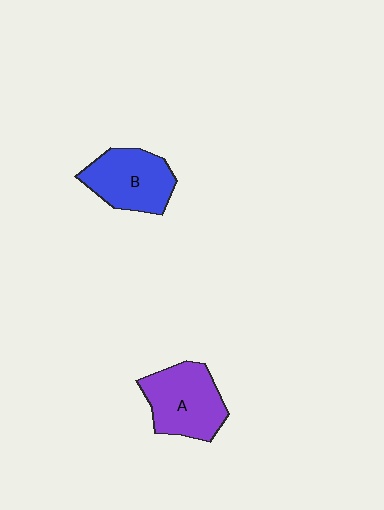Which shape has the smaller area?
Shape B (blue).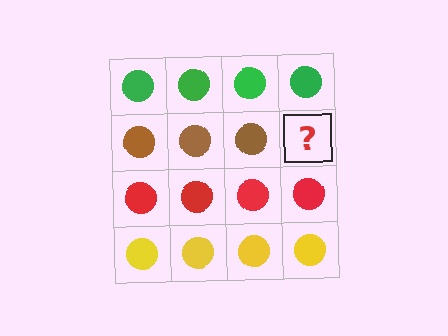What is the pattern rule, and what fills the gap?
The rule is that each row has a consistent color. The gap should be filled with a brown circle.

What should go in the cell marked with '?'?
The missing cell should contain a brown circle.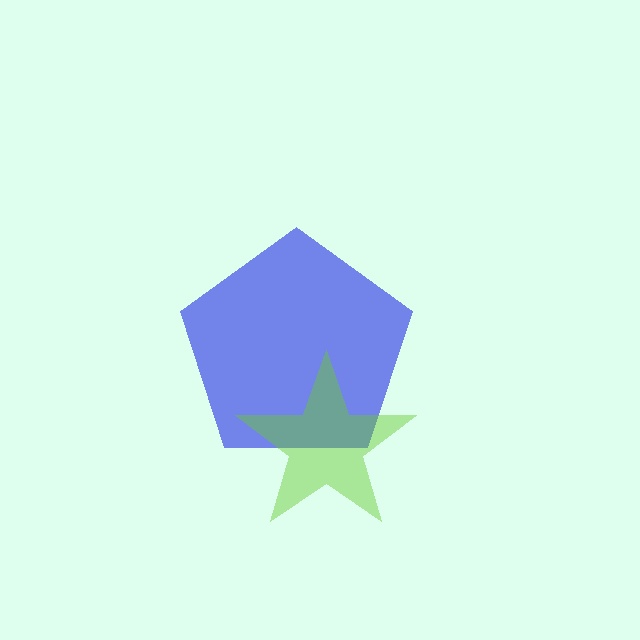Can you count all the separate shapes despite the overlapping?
Yes, there are 2 separate shapes.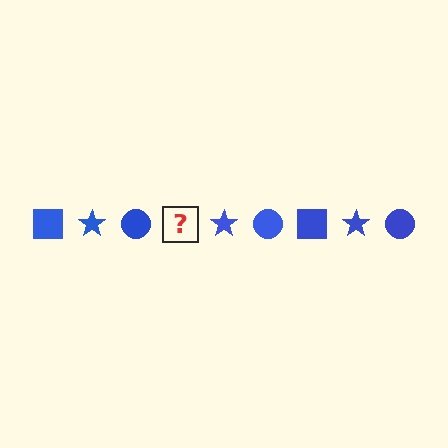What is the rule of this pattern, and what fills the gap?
The rule is that the pattern cycles through square, star, circle shapes in blue. The gap should be filled with a blue square.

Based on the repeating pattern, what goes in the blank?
The blank should be a blue square.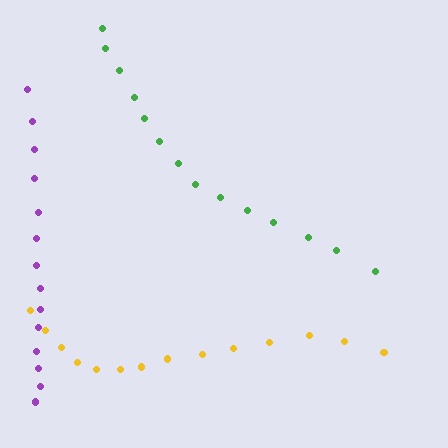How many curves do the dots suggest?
There are 3 distinct paths.